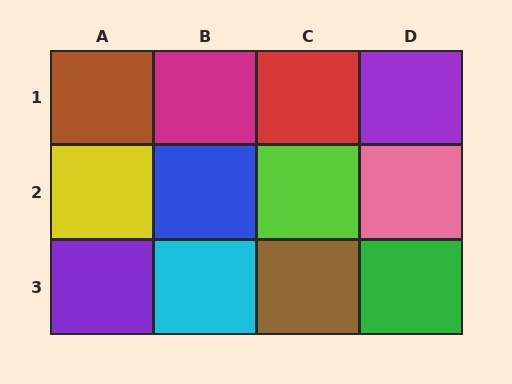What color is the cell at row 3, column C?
Brown.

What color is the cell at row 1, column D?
Purple.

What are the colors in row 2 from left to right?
Yellow, blue, lime, pink.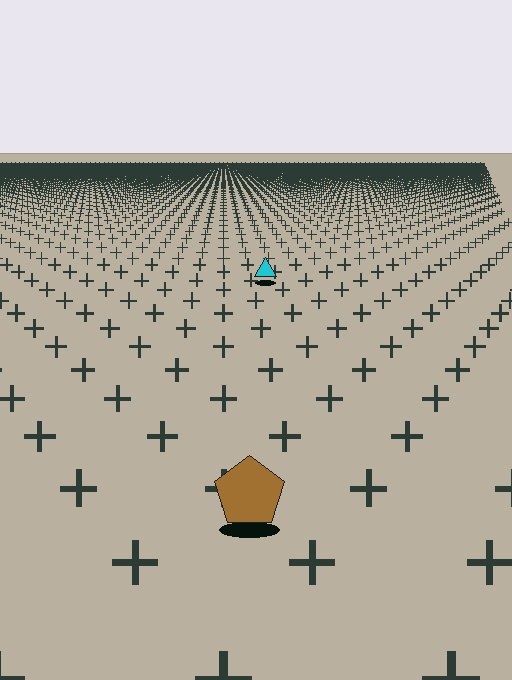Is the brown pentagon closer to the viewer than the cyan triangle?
Yes. The brown pentagon is closer — you can tell from the texture gradient: the ground texture is coarser near it.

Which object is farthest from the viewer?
The cyan triangle is farthest from the viewer. It appears smaller and the ground texture around it is denser.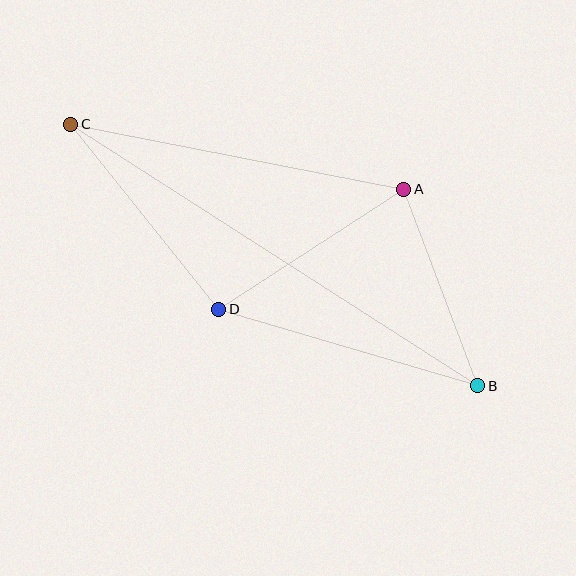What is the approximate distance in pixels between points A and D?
The distance between A and D is approximately 220 pixels.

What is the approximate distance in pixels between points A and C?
The distance between A and C is approximately 339 pixels.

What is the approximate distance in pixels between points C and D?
The distance between C and D is approximately 237 pixels.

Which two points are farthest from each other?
Points B and C are farthest from each other.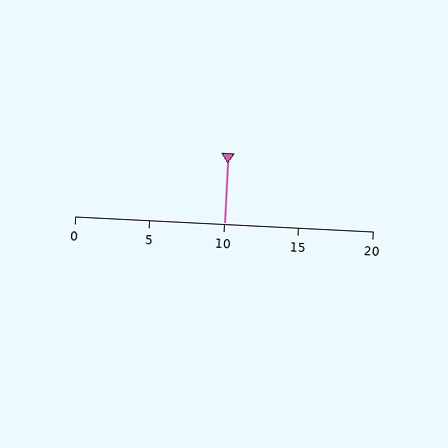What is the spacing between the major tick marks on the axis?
The major ticks are spaced 5 apart.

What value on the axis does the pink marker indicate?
The marker indicates approximately 10.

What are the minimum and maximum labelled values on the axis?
The axis runs from 0 to 20.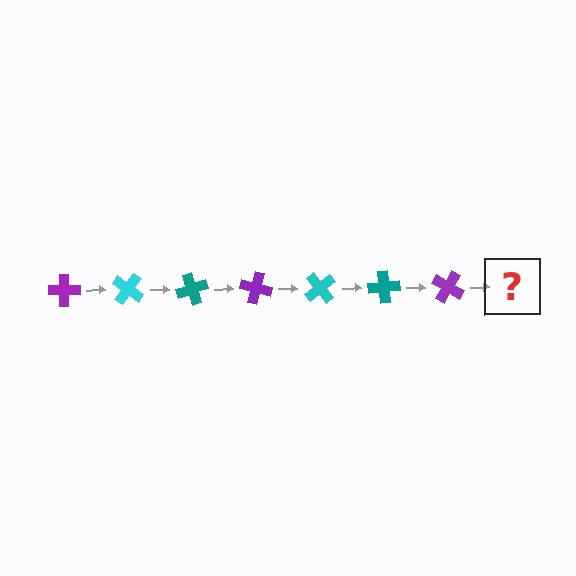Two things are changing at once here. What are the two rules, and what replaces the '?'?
The two rules are that it rotates 35 degrees each step and the color cycles through purple, cyan, and teal. The '?' should be a cyan cross, rotated 245 degrees from the start.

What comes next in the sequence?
The next element should be a cyan cross, rotated 245 degrees from the start.